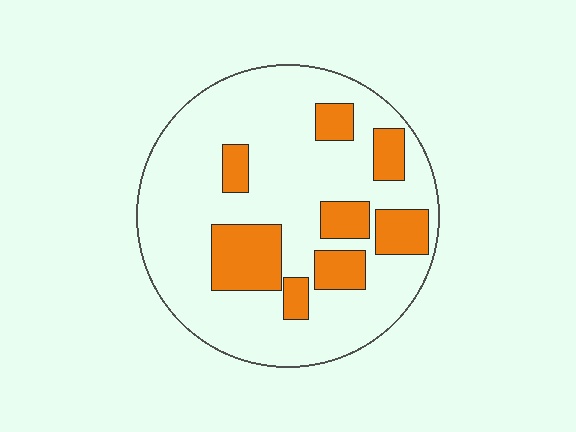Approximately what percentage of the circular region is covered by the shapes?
Approximately 25%.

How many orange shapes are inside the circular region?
8.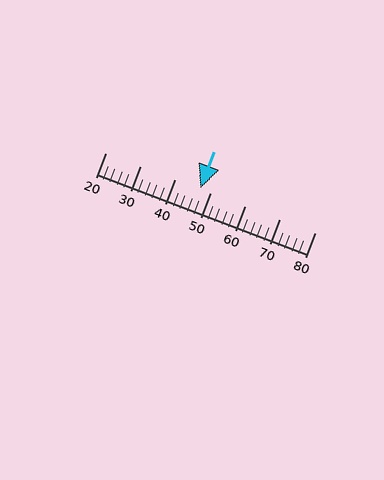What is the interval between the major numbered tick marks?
The major tick marks are spaced 10 units apart.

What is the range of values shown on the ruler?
The ruler shows values from 20 to 80.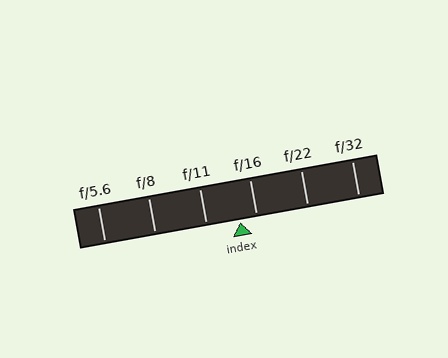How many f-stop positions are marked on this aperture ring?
There are 6 f-stop positions marked.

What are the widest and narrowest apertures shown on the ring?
The widest aperture shown is f/5.6 and the narrowest is f/32.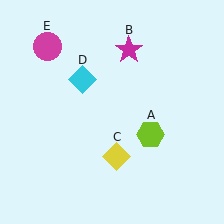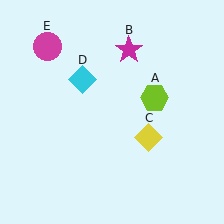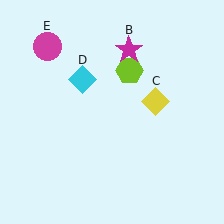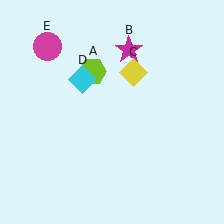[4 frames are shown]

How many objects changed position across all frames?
2 objects changed position: lime hexagon (object A), yellow diamond (object C).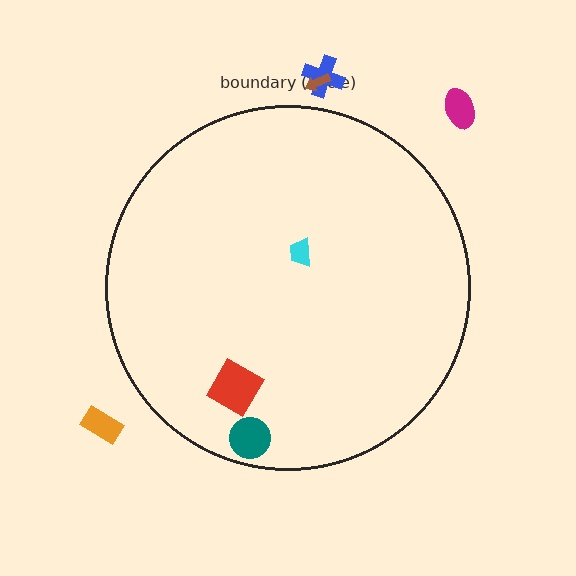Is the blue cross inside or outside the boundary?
Outside.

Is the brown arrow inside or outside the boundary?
Outside.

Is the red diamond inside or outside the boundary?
Inside.